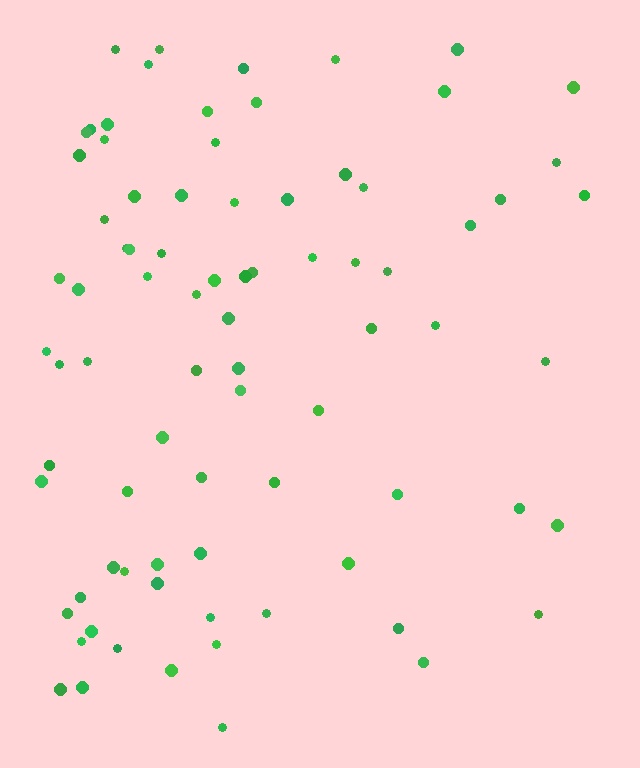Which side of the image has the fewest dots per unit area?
The right.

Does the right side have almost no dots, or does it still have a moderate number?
Still a moderate number, just noticeably fewer than the left.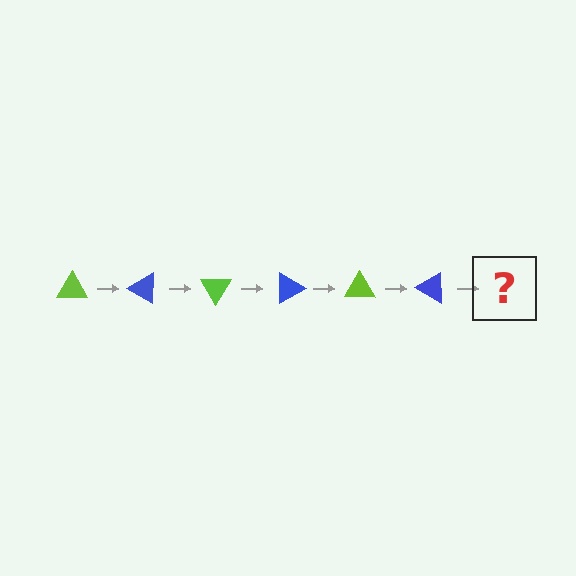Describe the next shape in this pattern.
It should be a lime triangle, rotated 180 degrees from the start.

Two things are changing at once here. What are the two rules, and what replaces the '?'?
The two rules are that it rotates 30 degrees each step and the color cycles through lime and blue. The '?' should be a lime triangle, rotated 180 degrees from the start.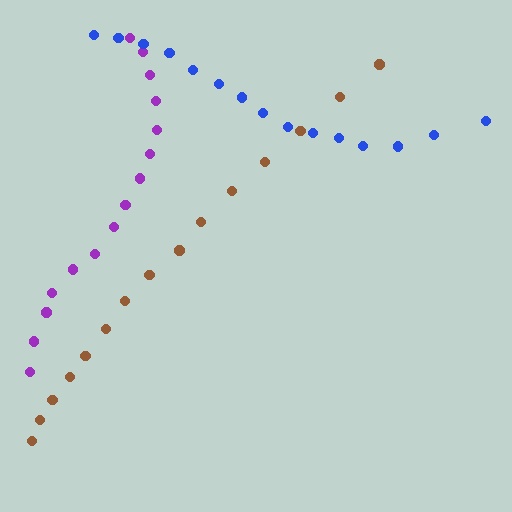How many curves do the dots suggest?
There are 3 distinct paths.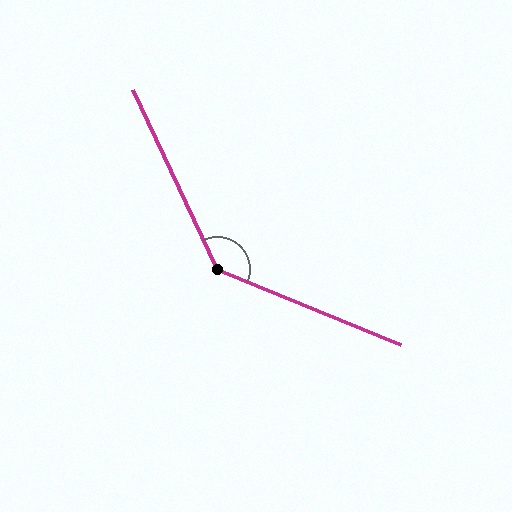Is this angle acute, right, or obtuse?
It is obtuse.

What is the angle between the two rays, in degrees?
Approximately 137 degrees.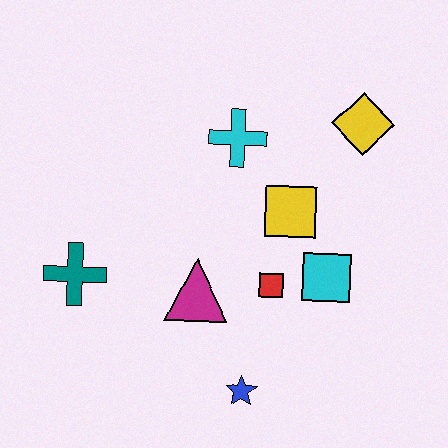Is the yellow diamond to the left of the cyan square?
No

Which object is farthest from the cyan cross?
The blue star is farthest from the cyan cross.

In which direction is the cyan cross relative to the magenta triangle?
The cyan cross is above the magenta triangle.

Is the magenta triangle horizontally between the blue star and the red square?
No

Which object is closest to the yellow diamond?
The yellow square is closest to the yellow diamond.